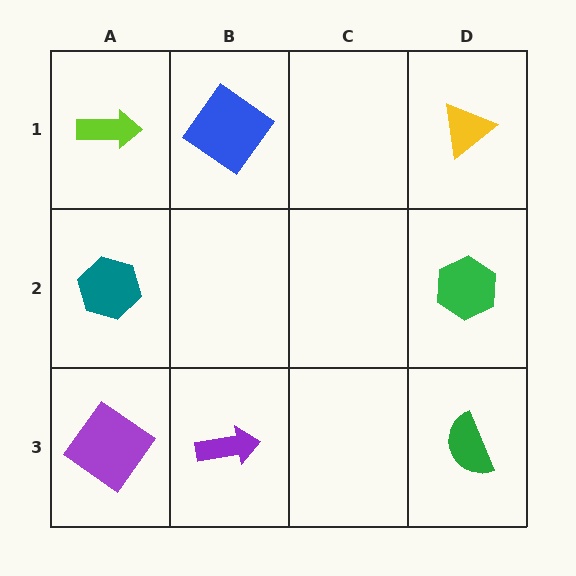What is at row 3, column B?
A purple arrow.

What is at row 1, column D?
A yellow triangle.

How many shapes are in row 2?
2 shapes.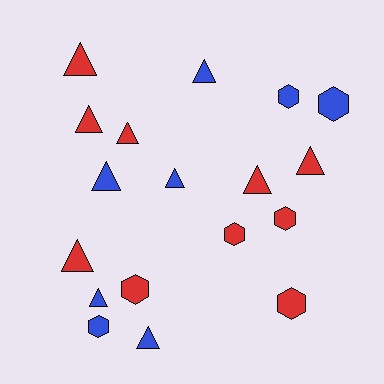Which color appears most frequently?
Red, with 10 objects.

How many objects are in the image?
There are 18 objects.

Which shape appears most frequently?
Triangle, with 11 objects.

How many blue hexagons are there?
There are 3 blue hexagons.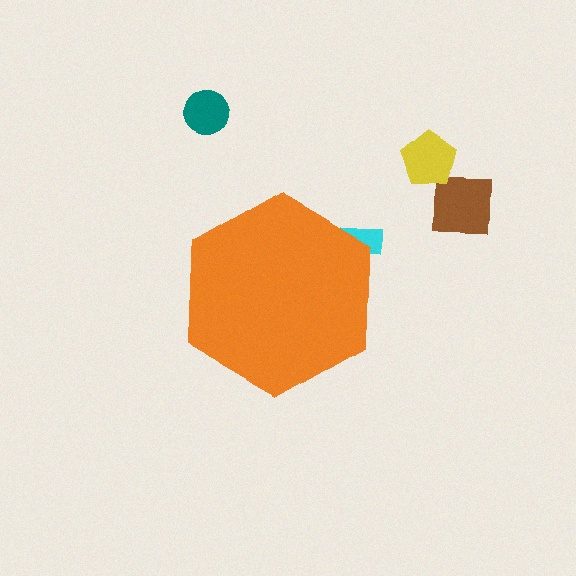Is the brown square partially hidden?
No, the brown square is fully visible.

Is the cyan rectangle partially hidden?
Yes, the cyan rectangle is partially hidden behind the orange hexagon.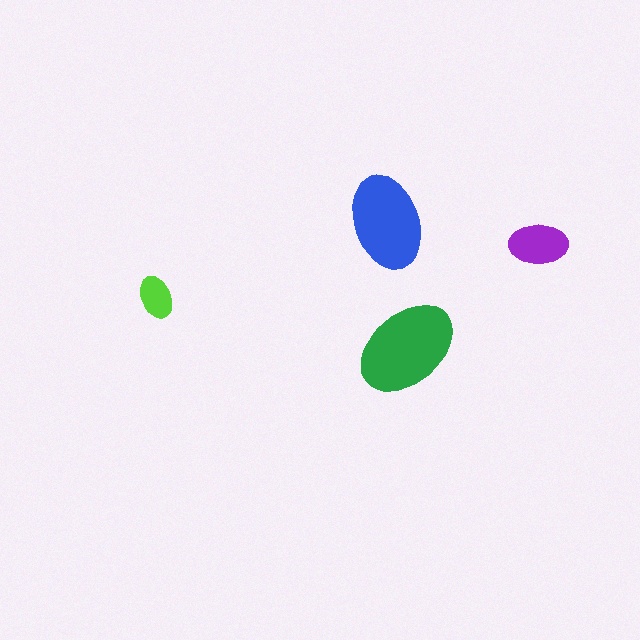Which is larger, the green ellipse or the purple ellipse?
The green one.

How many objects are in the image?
There are 4 objects in the image.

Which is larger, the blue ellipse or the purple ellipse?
The blue one.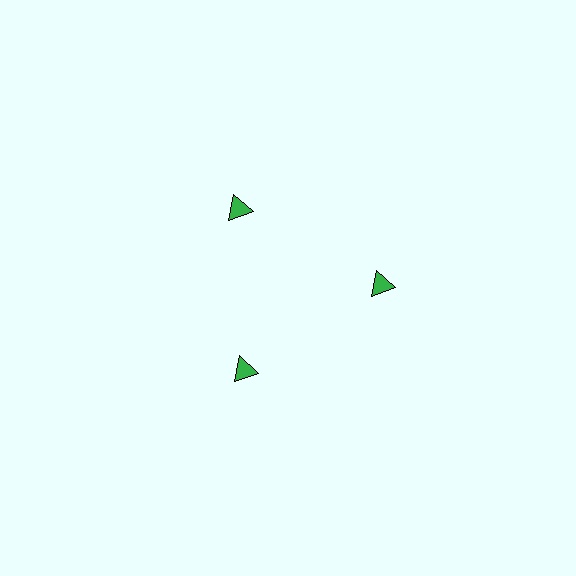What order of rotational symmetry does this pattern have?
This pattern has 3-fold rotational symmetry.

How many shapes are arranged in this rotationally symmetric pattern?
There are 3 shapes, arranged in 3 groups of 1.